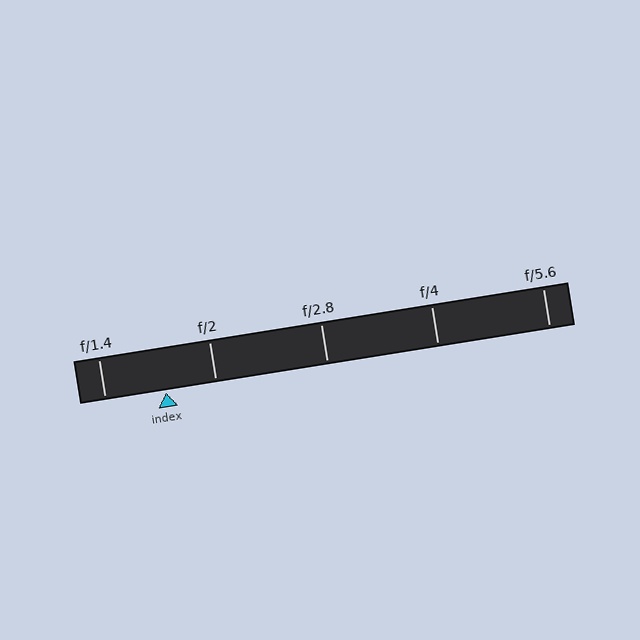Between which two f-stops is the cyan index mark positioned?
The index mark is between f/1.4 and f/2.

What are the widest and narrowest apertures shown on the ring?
The widest aperture shown is f/1.4 and the narrowest is f/5.6.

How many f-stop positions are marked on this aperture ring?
There are 5 f-stop positions marked.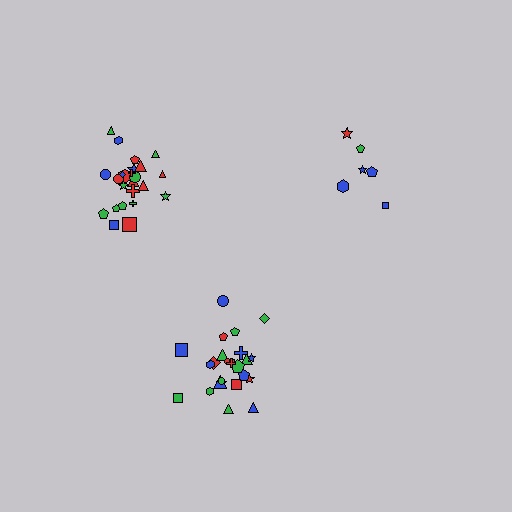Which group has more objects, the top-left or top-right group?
The top-left group.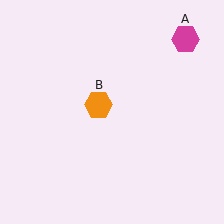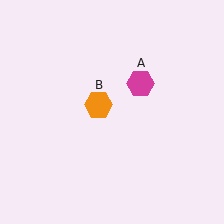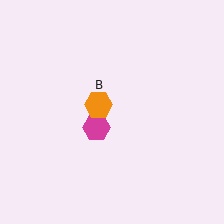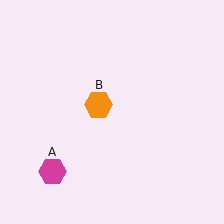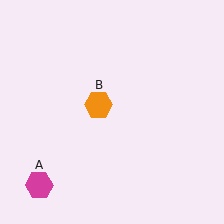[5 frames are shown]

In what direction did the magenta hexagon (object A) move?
The magenta hexagon (object A) moved down and to the left.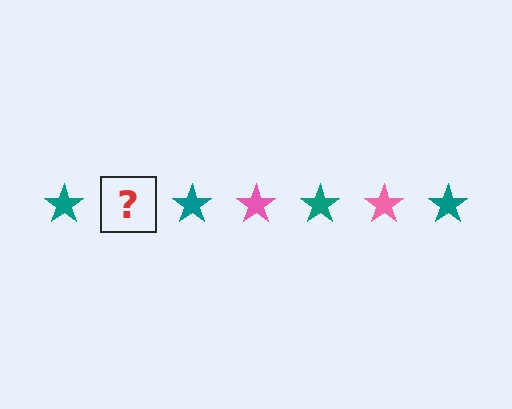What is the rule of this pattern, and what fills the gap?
The rule is that the pattern cycles through teal, pink stars. The gap should be filled with a pink star.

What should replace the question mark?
The question mark should be replaced with a pink star.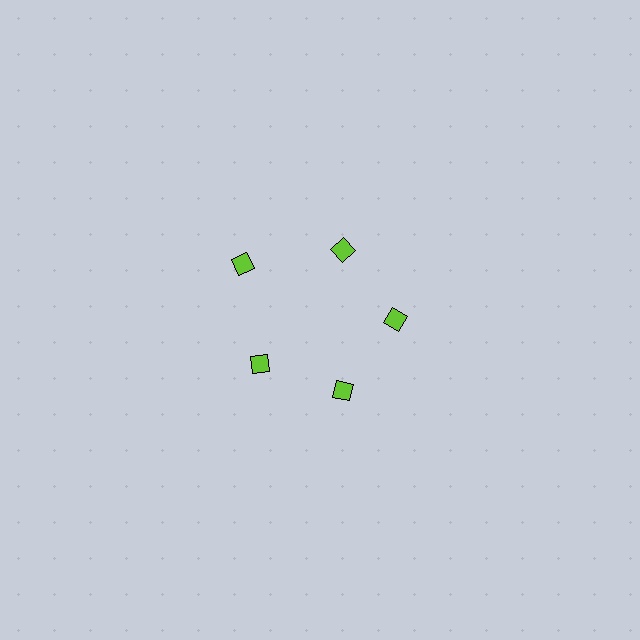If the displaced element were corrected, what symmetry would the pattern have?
It would have 5-fold rotational symmetry — the pattern would map onto itself every 72 degrees.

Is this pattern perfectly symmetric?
No. The 5 lime diamonds are arranged in a ring, but one element near the 10 o'clock position is pushed outward from the center, breaking the 5-fold rotational symmetry.